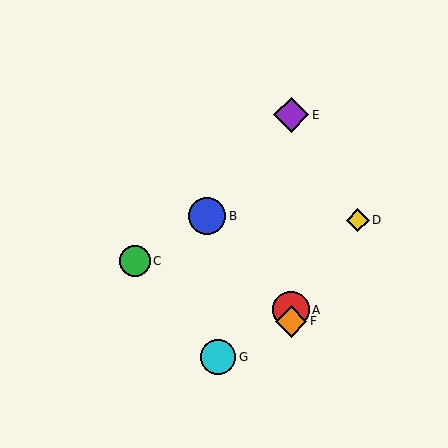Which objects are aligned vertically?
Objects A, E, F are aligned vertically.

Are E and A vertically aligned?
Yes, both are at x≈291.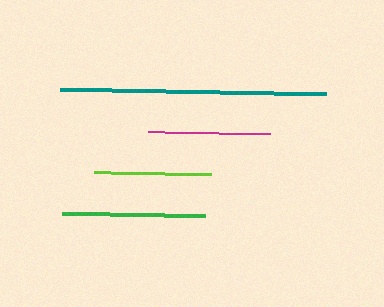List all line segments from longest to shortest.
From longest to shortest: teal, green, magenta, lime.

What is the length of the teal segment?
The teal segment is approximately 267 pixels long.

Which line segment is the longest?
The teal line is the longest at approximately 267 pixels.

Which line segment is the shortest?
The lime line is the shortest at approximately 117 pixels.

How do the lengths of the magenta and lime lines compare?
The magenta and lime lines are approximately the same length.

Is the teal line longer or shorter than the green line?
The teal line is longer than the green line.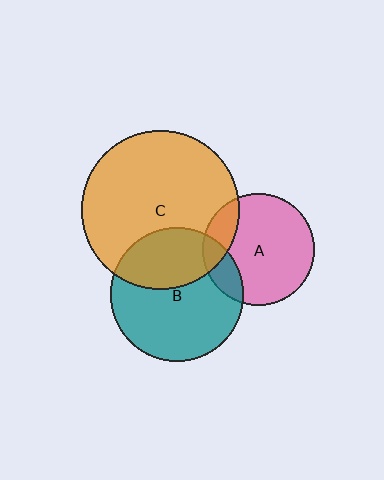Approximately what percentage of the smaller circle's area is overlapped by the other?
Approximately 35%.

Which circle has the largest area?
Circle C (orange).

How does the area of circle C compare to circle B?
Approximately 1.4 times.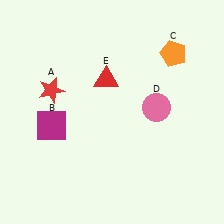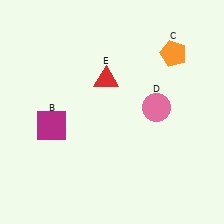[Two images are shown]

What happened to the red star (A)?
The red star (A) was removed in Image 2. It was in the top-left area of Image 1.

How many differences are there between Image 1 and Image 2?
There is 1 difference between the two images.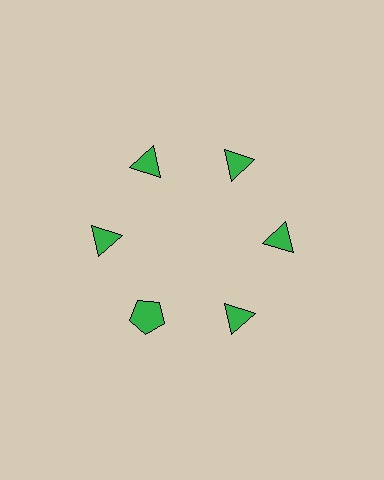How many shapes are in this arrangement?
There are 6 shapes arranged in a ring pattern.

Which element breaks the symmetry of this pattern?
The green pentagon at roughly the 7 o'clock position breaks the symmetry. All other shapes are green triangles.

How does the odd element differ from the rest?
It has a different shape: pentagon instead of triangle.